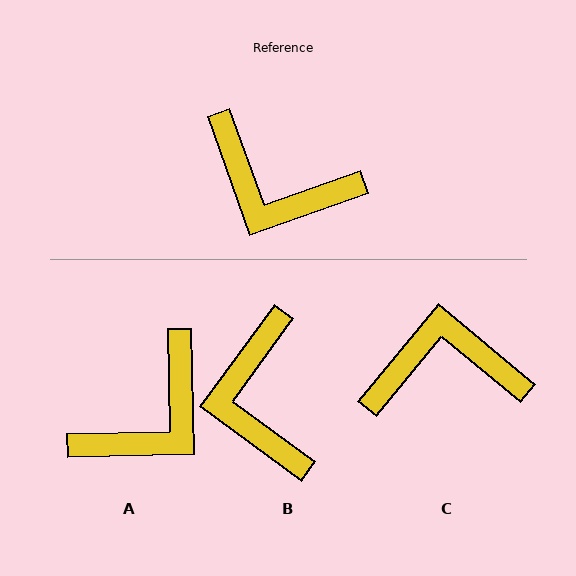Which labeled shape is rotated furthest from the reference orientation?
C, about 149 degrees away.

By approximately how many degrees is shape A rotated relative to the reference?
Approximately 72 degrees counter-clockwise.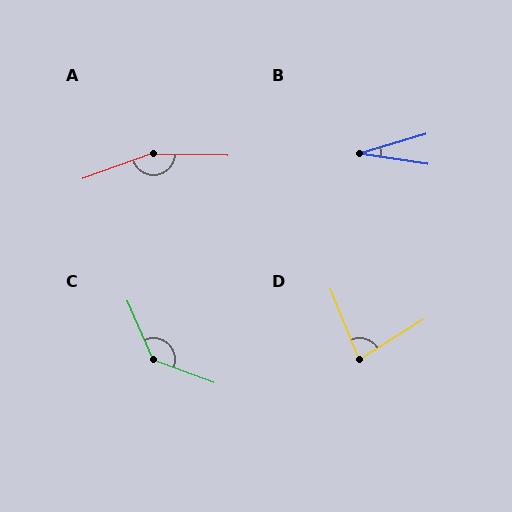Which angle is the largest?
A, at approximately 159 degrees.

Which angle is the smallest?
B, at approximately 25 degrees.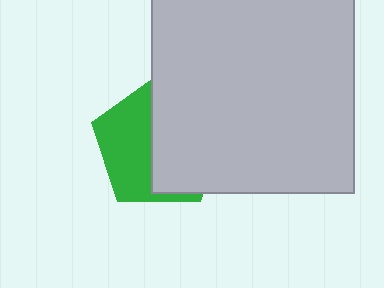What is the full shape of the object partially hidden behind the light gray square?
The partially hidden object is a green pentagon.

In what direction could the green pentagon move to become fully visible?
The green pentagon could move left. That would shift it out from behind the light gray square entirely.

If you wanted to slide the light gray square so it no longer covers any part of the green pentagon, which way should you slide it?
Slide it right — that is the most direct way to separate the two shapes.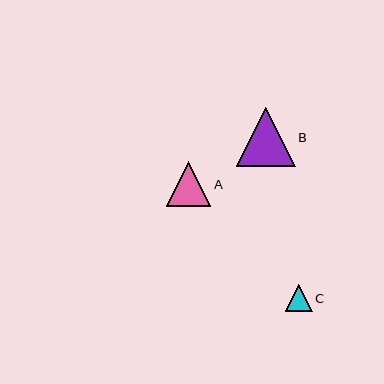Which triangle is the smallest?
Triangle C is the smallest with a size of approximately 27 pixels.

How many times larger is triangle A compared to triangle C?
Triangle A is approximately 1.7 times the size of triangle C.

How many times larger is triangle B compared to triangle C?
Triangle B is approximately 2.2 times the size of triangle C.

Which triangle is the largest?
Triangle B is the largest with a size of approximately 59 pixels.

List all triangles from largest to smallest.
From largest to smallest: B, A, C.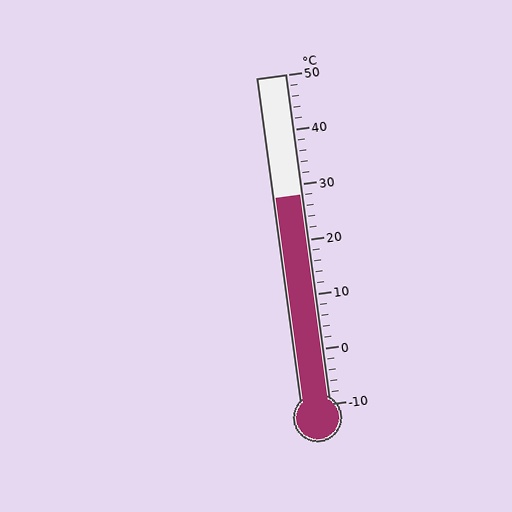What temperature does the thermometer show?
The thermometer shows approximately 28°C.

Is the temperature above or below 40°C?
The temperature is below 40°C.